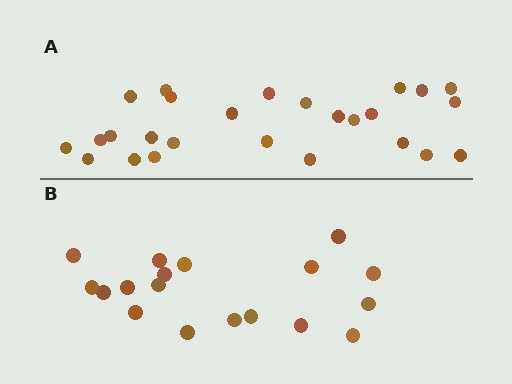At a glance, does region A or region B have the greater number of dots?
Region A (the top region) has more dots.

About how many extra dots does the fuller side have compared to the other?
Region A has roughly 8 or so more dots than region B.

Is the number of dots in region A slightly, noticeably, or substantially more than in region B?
Region A has noticeably more, but not dramatically so. The ratio is roughly 1.4 to 1.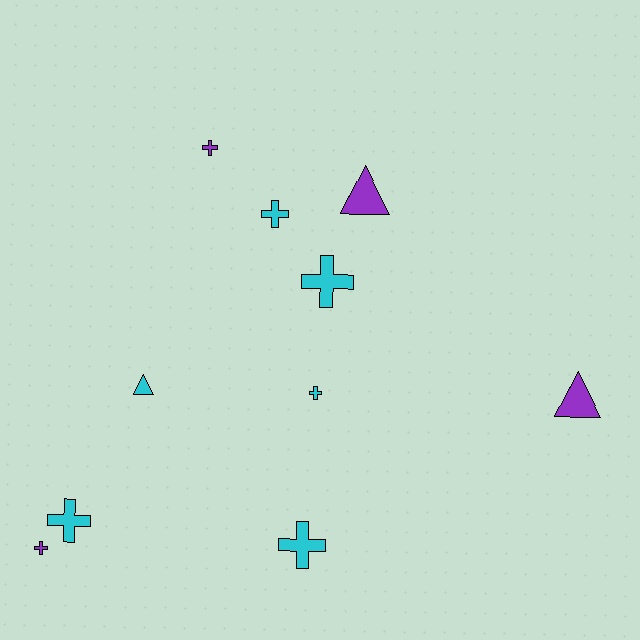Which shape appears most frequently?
Cross, with 7 objects.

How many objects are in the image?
There are 10 objects.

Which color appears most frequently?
Cyan, with 6 objects.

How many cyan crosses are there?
There are 5 cyan crosses.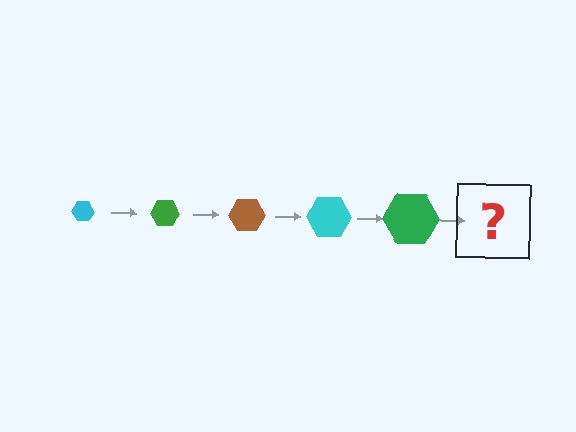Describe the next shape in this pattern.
It should be a brown hexagon, larger than the previous one.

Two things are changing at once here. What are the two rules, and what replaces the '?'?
The two rules are that the hexagon grows larger each step and the color cycles through cyan, green, and brown. The '?' should be a brown hexagon, larger than the previous one.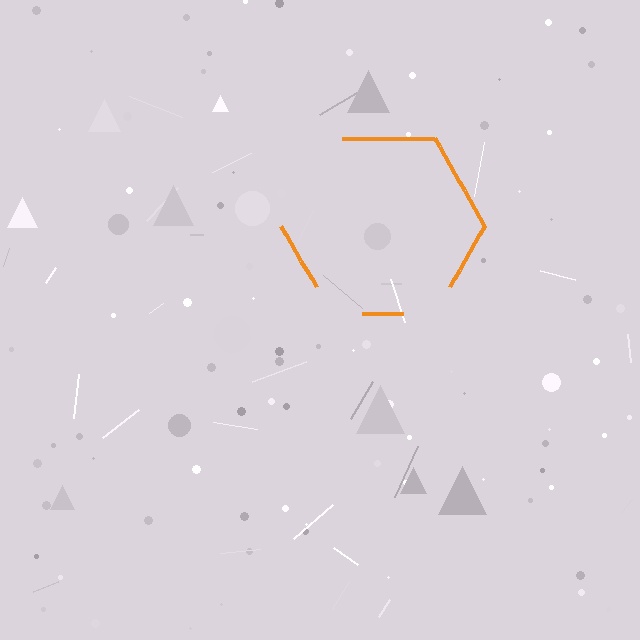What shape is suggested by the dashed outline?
The dashed outline suggests a hexagon.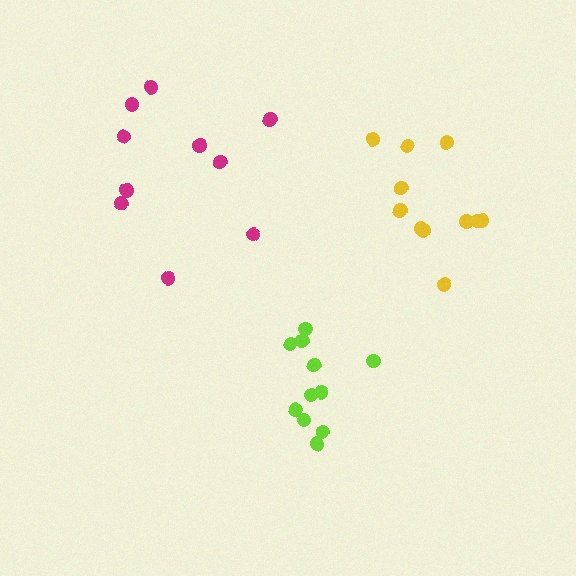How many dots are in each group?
Group 1: 11 dots, Group 2: 11 dots, Group 3: 10 dots (32 total).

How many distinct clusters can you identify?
There are 3 distinct clusters.